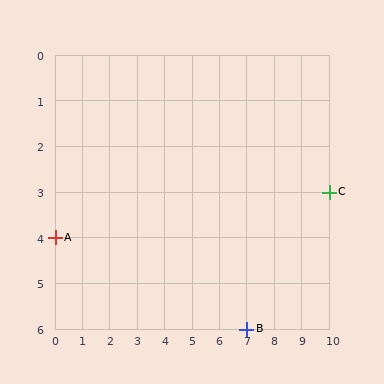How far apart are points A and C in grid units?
Points A and C are 10 columns and 1 row apart (about 10.0 grid units diagonally).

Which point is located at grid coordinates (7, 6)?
Point B is at (7, 6).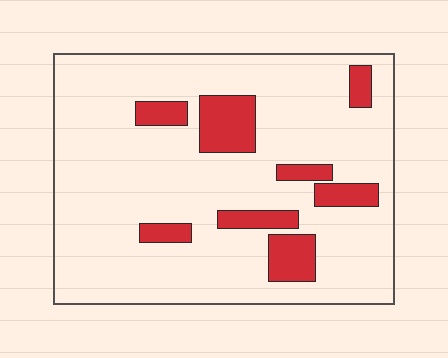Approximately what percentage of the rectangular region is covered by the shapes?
Approximately 15%.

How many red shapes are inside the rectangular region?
8.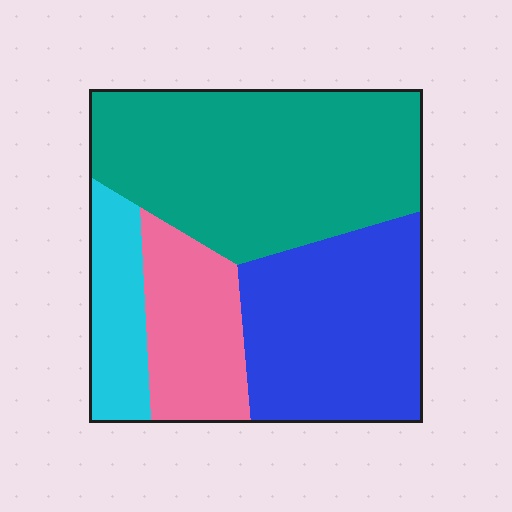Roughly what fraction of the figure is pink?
Pink covers around 15% of the figure.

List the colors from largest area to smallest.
From largest to smallest: teal, blue, pink, cyan.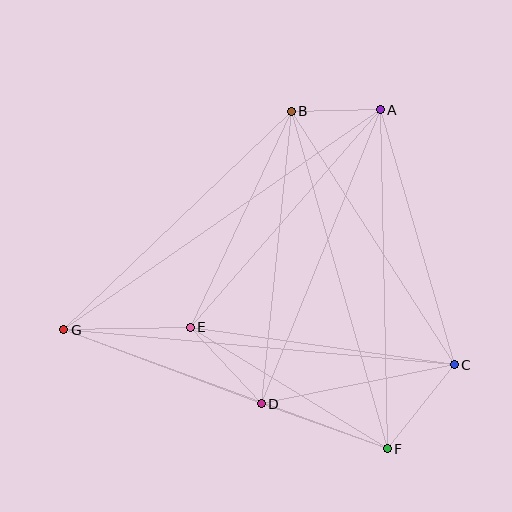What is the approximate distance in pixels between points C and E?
The distance between C and E is approximately 267 pixels.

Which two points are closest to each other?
Points A and B are closest to each other.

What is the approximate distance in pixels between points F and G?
The distance between F and G is approximately 345 pixels.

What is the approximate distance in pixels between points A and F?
The distance between A and F is approximately 339 pixels.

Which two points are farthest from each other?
Points C and G are farthest from each other.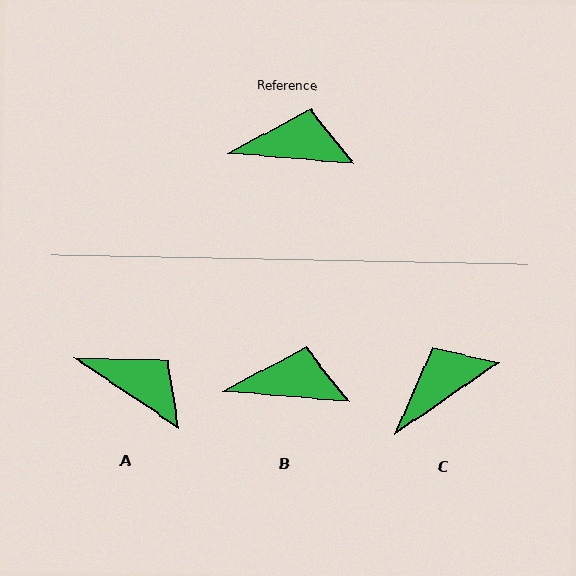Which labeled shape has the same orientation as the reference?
B.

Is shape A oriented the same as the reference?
No, it is off by about 30 degrees.